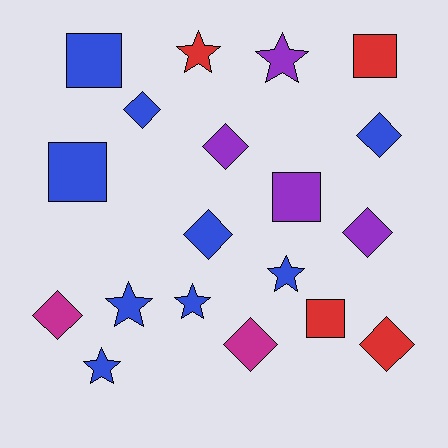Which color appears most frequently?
Blue, with 9 objects.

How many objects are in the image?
There are 19 objects.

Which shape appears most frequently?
Diamond, with 8 objects.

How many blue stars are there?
There are 4 blue stars.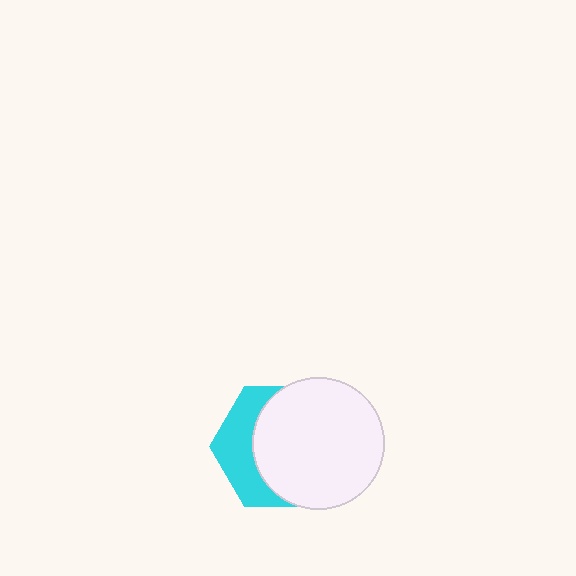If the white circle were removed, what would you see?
You would see the complete cyan hexagon.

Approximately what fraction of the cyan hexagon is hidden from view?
Roughly 65% of the cyan hexagon is hidden behind the white circle.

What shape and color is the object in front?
The object in front is a white circle.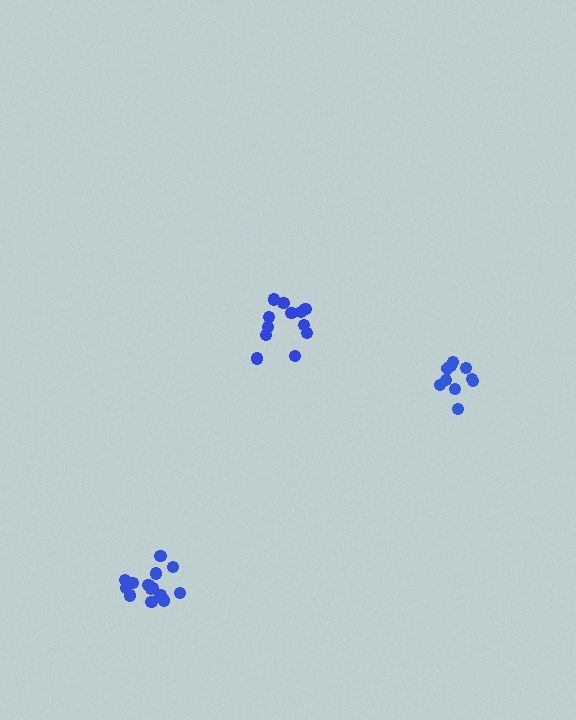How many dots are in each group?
Group 1: 14 dots, Group 2: 12 dots, Group 3: 10 dots (36 total).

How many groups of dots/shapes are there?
There are 3 groups.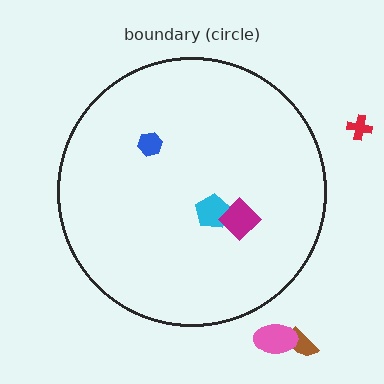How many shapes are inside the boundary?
3 inside, 3 outside.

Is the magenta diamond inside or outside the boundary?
Inside.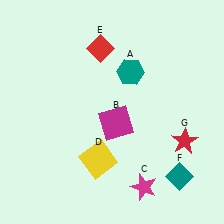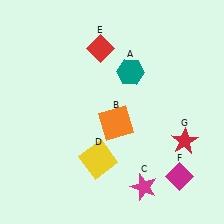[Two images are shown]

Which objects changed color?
B changed from magenta to orange. F changed from teal to magenta.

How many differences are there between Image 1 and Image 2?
There are 2 differences between the two images.